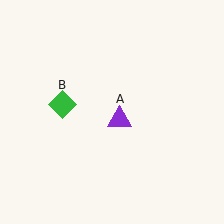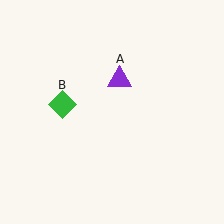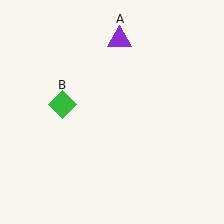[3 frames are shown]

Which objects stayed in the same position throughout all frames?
Green diamond (object B) remained stationary.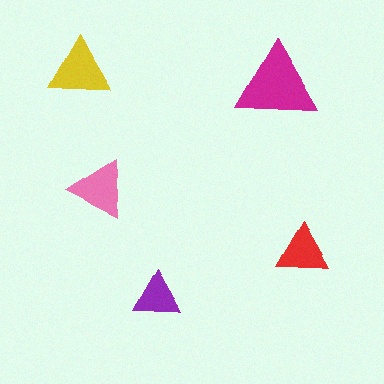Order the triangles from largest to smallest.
the magenta one, the yellow one, the pink one, the red one, the purple one.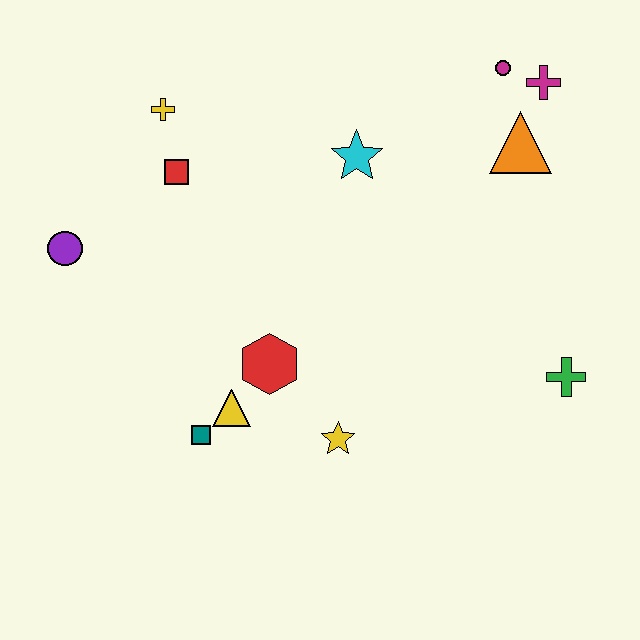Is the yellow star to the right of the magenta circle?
No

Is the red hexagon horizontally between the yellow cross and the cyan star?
Yes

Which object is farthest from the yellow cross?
The green cross is farthest from the yellow cross.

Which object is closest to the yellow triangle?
The teal square is closest to the yellow triangle.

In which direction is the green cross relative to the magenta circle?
The green cross is below the magenta circle.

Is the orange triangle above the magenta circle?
No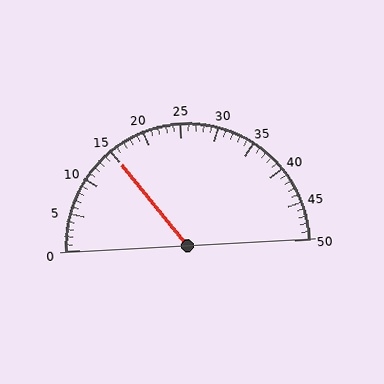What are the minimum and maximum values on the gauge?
The gauge ranges from 0 to 50.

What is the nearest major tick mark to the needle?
The nearest major tick mark is 15.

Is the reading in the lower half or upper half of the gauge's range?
The reading is in the lower half of the range (0 to 50).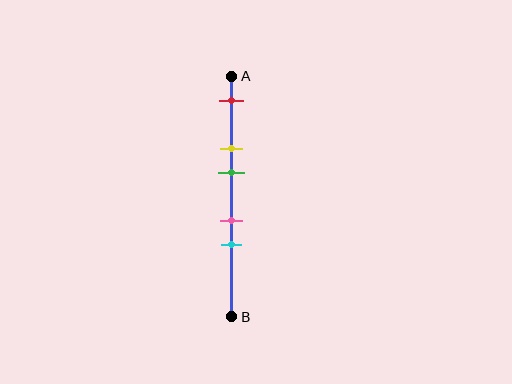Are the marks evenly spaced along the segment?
No, the marks are not evenly spaced.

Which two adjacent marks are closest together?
The pink and cyan marks are the closest adjacent pair.